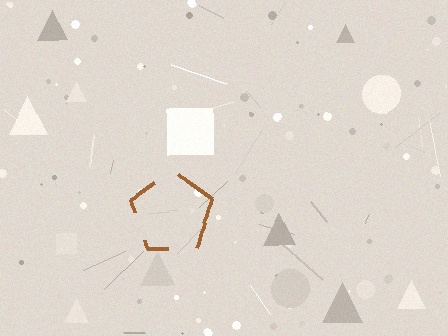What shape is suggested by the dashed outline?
The dashed outline suggests a pentagon.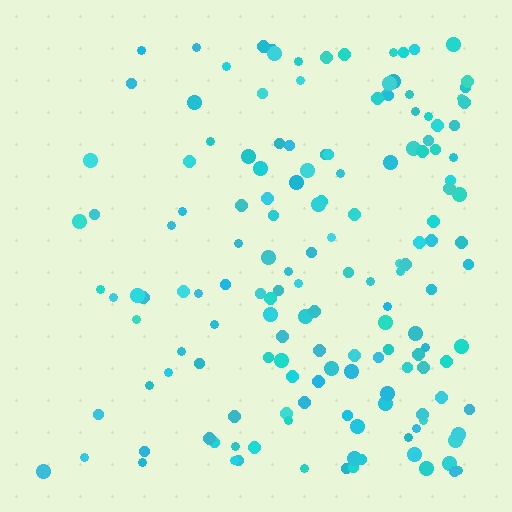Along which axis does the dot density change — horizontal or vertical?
Horizontal.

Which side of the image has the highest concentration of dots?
The right.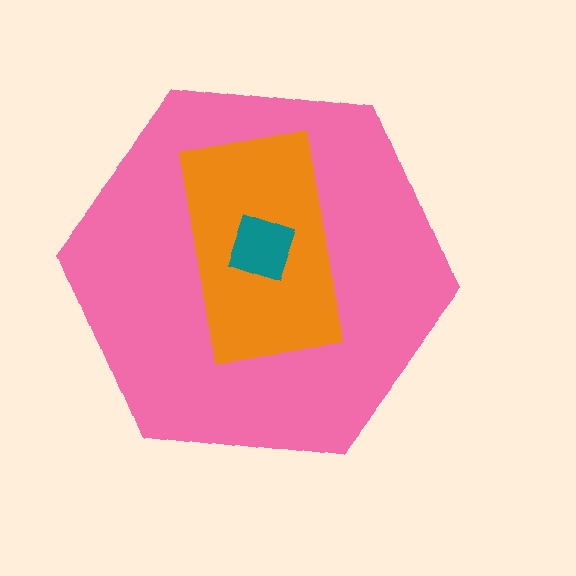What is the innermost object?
The teal square.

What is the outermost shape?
The pink hexagon.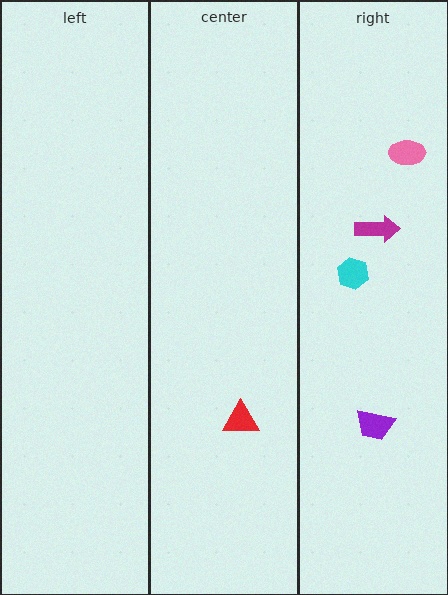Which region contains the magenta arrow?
The right region.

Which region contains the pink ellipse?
The right region.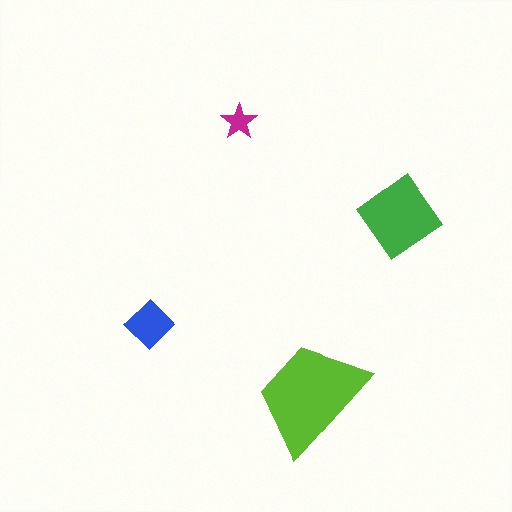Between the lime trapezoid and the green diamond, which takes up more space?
The lime trapezoid.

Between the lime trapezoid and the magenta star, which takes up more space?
The lime trapezoid.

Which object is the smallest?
The magenta star.